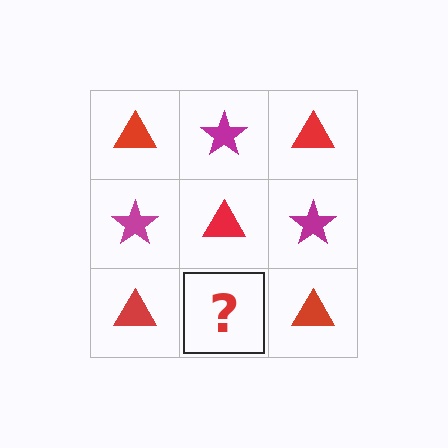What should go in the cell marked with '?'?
The missing cell should contain a magenta star.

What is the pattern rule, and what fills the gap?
The rule is that it alternates red triangle and magenta star in a checkerboard pattern. The gap should be filled with a magenta star.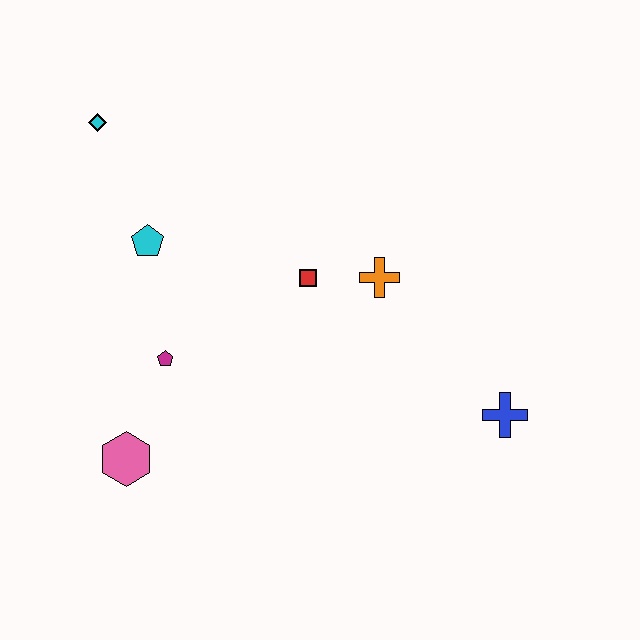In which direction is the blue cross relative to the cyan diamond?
The blue cross is to the right of the cyan diamond.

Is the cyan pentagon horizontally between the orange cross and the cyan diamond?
Yes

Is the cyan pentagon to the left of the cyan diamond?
No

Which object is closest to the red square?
The orange cross is closest to the red square.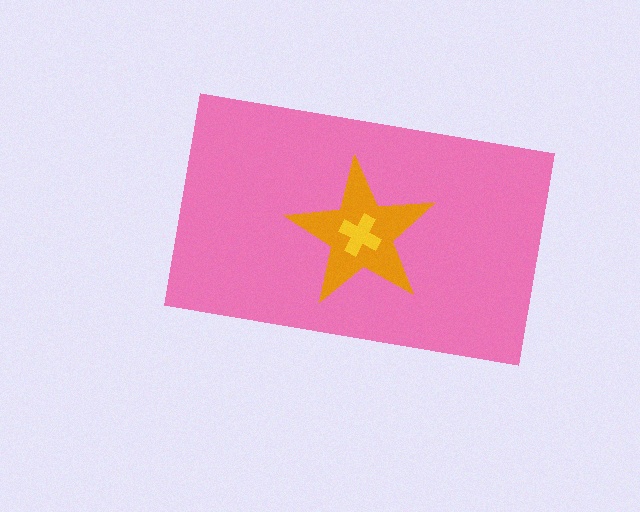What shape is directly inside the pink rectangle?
The orange star.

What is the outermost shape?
The pink rectangle.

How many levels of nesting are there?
3.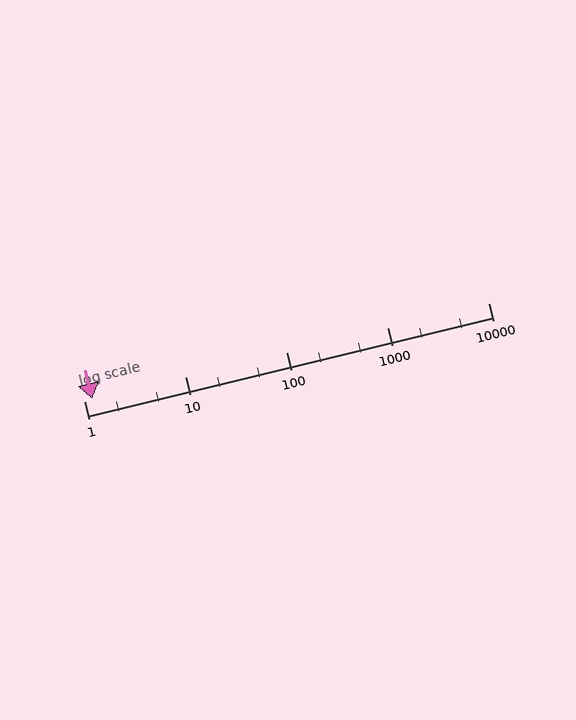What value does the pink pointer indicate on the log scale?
The pointer indicates approximately 1.2.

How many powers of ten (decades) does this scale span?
The scale spans 4 decades, from 1 to 10000.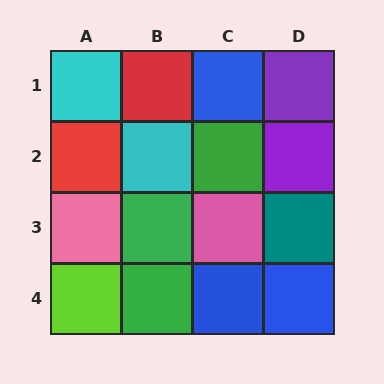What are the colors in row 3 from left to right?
Pink, green, pink, teal.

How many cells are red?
2 cells are red.